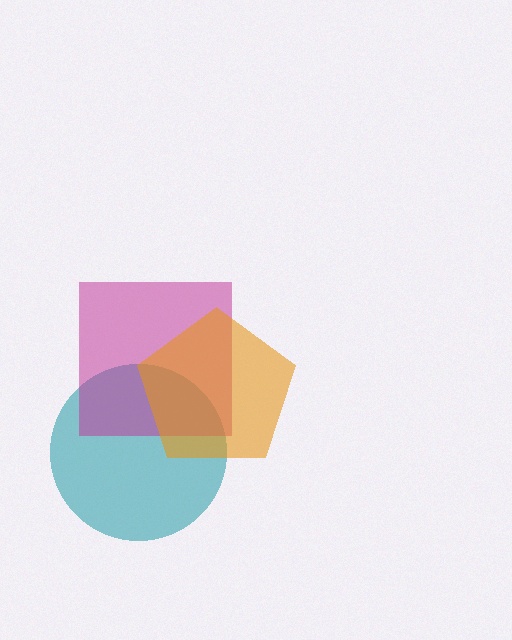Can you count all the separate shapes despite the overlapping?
Yes, there are 3 separate shapes.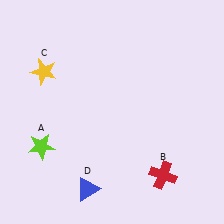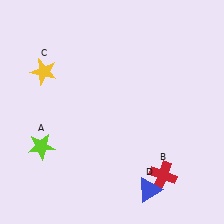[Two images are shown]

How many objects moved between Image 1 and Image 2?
1 object moved between the two images.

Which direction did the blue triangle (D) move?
The blue triangle (D) moved right.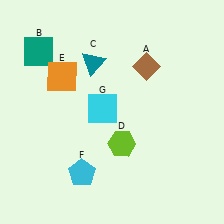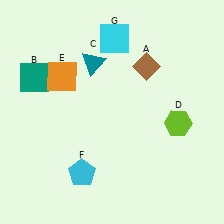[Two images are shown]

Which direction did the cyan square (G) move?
The cyan square (G) moved up.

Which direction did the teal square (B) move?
The teal square (B) moved down.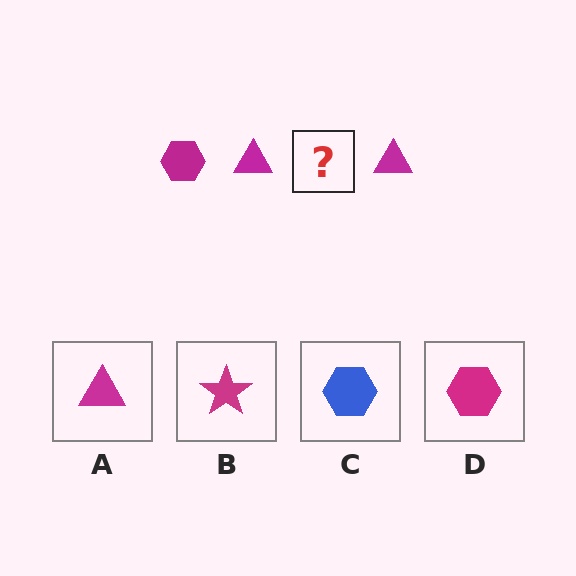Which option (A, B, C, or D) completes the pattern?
D.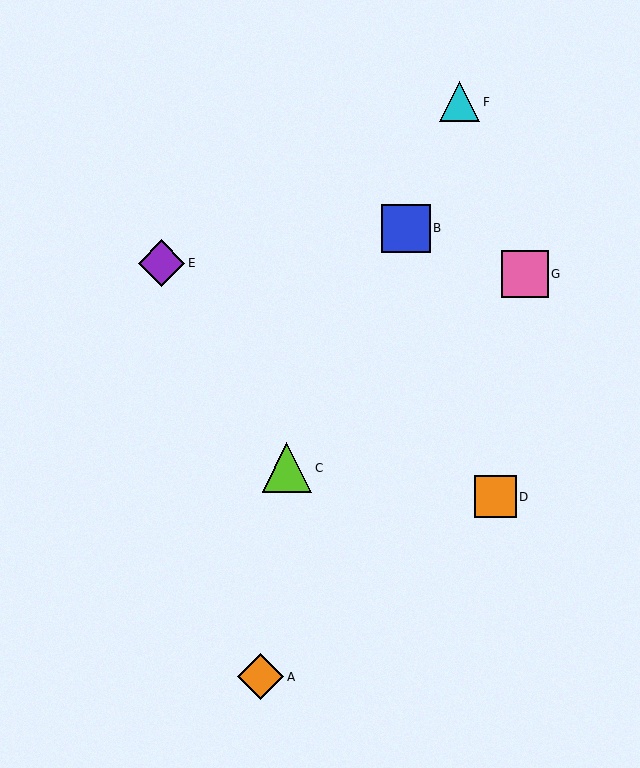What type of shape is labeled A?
Shape A is an orange diamond.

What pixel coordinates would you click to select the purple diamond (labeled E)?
Click at (162, 263) to select the purple diamond E.